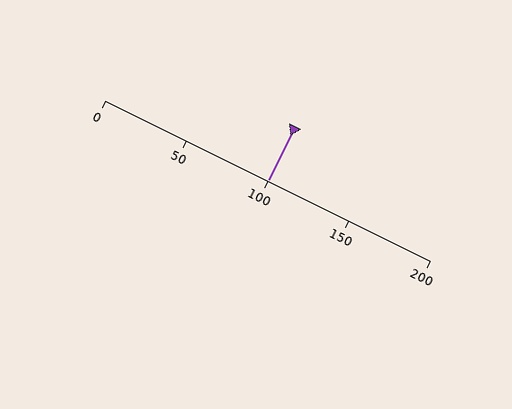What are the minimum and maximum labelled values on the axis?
The axis runs from 0 to 200.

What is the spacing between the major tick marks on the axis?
The major ticks are spaced 50 apart.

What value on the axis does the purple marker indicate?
The marker indicates approximately 100.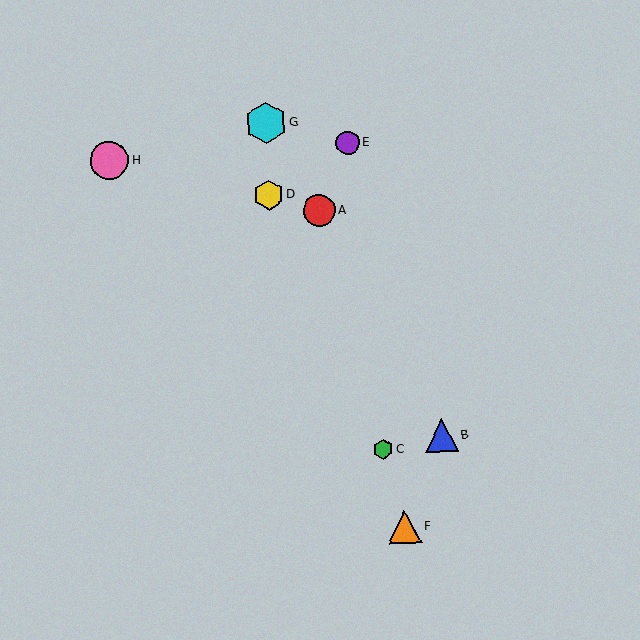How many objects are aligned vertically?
2 objects (D, G) are aligned vertically.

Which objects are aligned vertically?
Objects D, G are aligned vertically.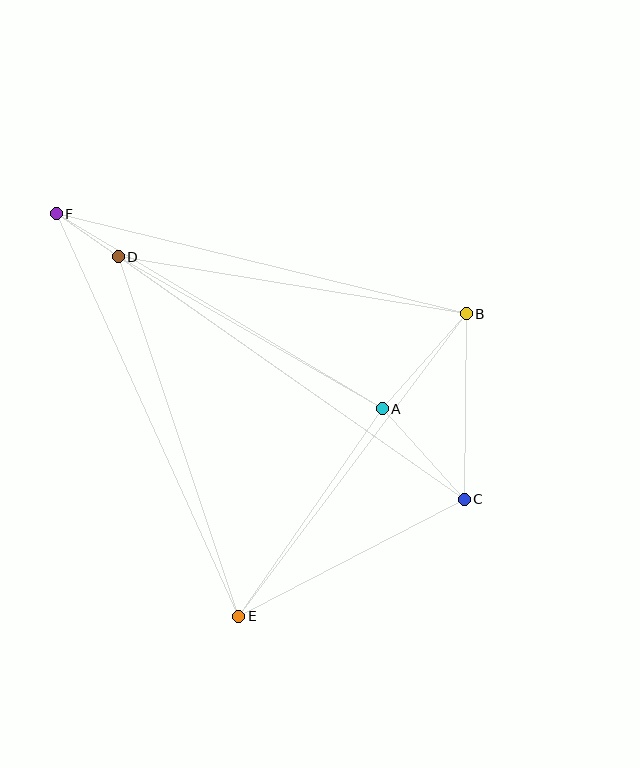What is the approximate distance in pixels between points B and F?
The distance between B and F is approximately 422 pixels.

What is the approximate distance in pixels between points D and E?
The distance between D and E is approximately 379 pixels.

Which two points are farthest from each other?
Points C and F are farthest from each other.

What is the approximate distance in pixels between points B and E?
The distance between B and E is approximately 379 pixels.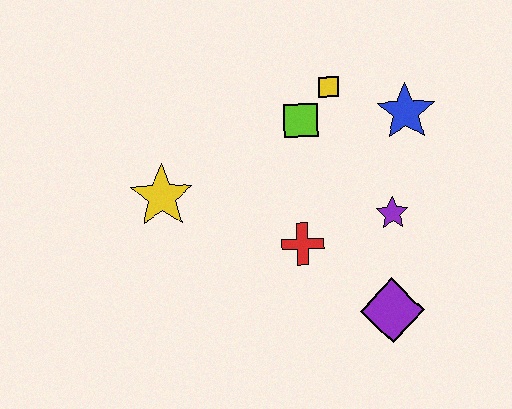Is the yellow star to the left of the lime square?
Yes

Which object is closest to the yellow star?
The red cross is closest to the yellow star.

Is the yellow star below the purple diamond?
No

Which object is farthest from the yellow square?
The purple diamond is farthest from the yellow square.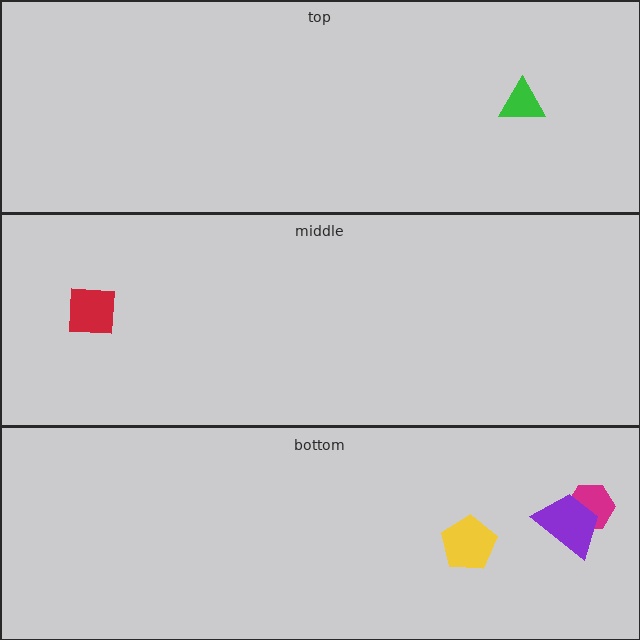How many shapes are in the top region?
1.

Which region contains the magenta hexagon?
The bottom region.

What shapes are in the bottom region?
The yellow pentagon, the magenta hexagon, the purple trapezoid.